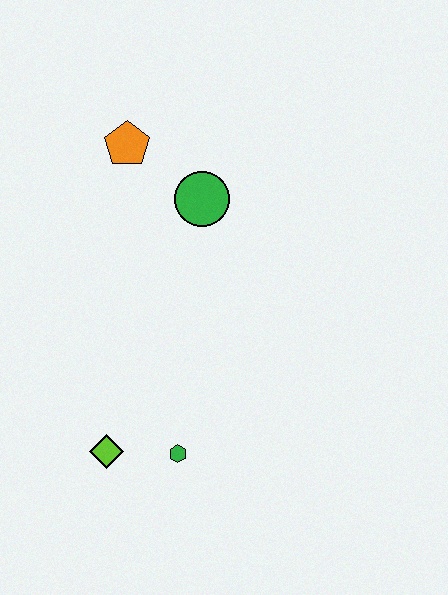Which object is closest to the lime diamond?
The green hexagon is closest to the lime diamond.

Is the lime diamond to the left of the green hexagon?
Yes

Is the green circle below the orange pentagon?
Yes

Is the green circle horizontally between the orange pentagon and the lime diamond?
No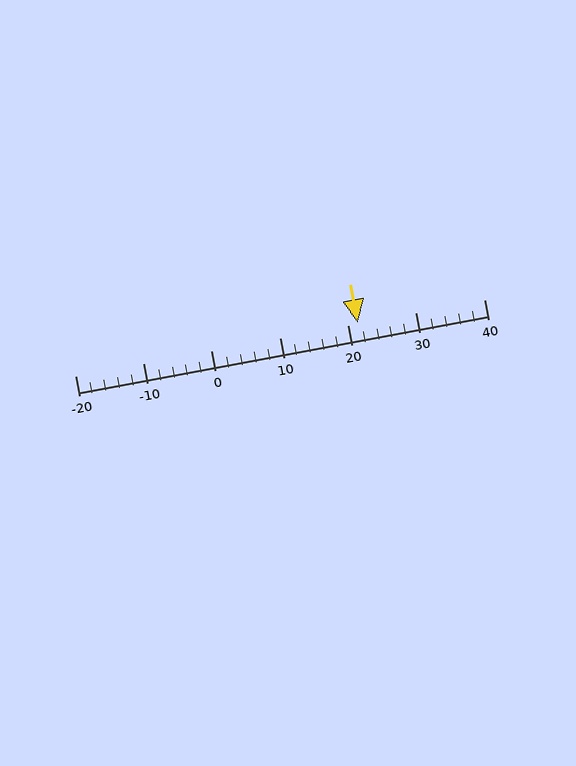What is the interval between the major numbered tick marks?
The major tick marks are spaced 10 units apart.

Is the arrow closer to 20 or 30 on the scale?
The arrow is closer to 20.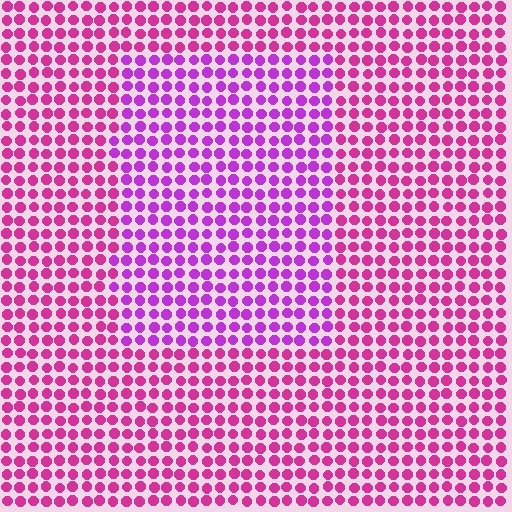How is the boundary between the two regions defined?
The boundary is defined purely by a slight shift in hue (about 31 degrees). Spacing, size, and orientation are identical on both sides.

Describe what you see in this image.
The image is filled with small magenta elements in a uniform arrangement. A rectangle-shaped region is visible where the elements are tinted to a slightly different hue, forming a subtle color boundary.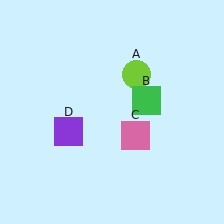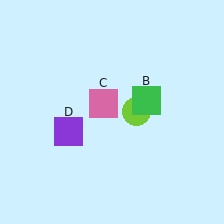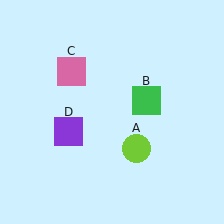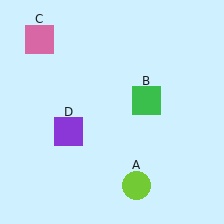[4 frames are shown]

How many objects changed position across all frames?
2 objects changed position: lime circle (object A), pink square (object C).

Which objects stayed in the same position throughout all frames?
Green square (object B) and purple square (object D) remained stationary.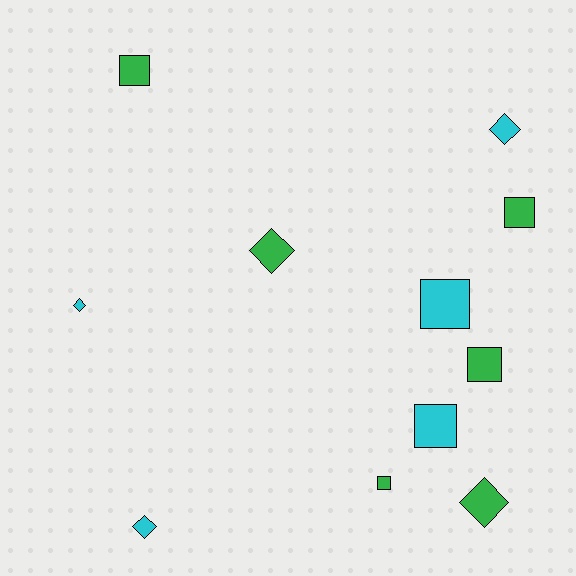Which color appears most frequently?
Green, with 6 objects.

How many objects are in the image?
There are 11 objects.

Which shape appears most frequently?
Square, with 6 objects.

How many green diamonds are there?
There are 2 green diamonds.